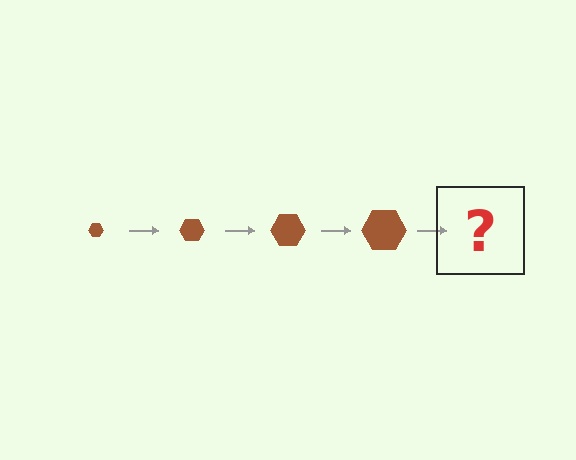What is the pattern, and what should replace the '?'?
The pattern is that the hexagon gets progressively larger each step. The '?' should be a brown hexagon, larger than the previous one.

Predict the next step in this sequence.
The next step is a brown hexagon, larger than the previous one.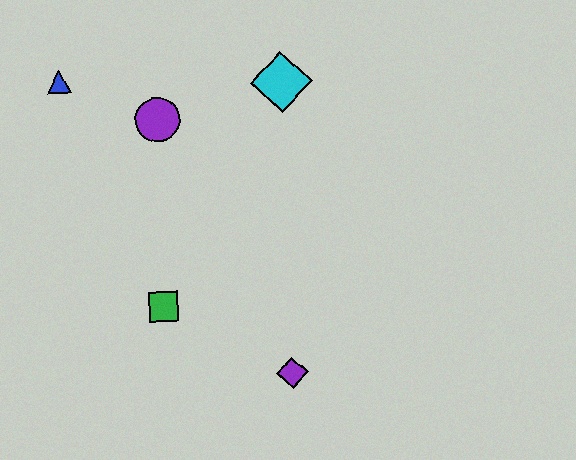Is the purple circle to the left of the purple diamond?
Yes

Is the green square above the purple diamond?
Yes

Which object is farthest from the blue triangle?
The purple diamond is farthest from the blue triangle.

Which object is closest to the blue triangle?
The purple circle is closest to the blue triangle.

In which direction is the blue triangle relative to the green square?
The blue triangle is above the green square.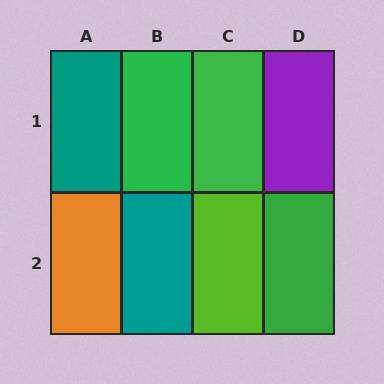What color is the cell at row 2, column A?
Orange.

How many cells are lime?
1 cell is lime.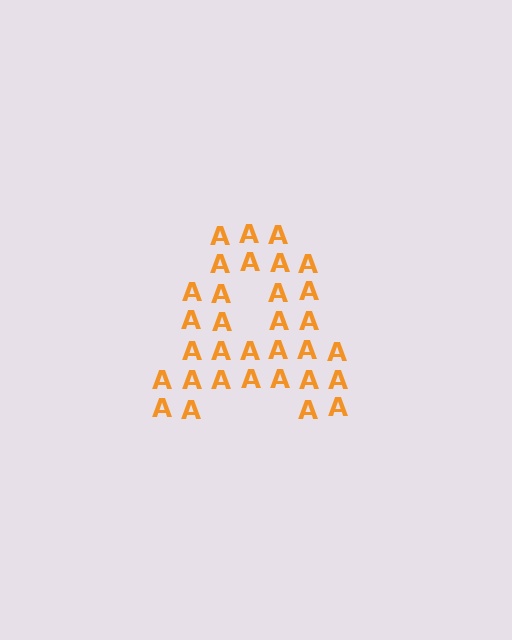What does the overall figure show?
The overall figure shows the letter A.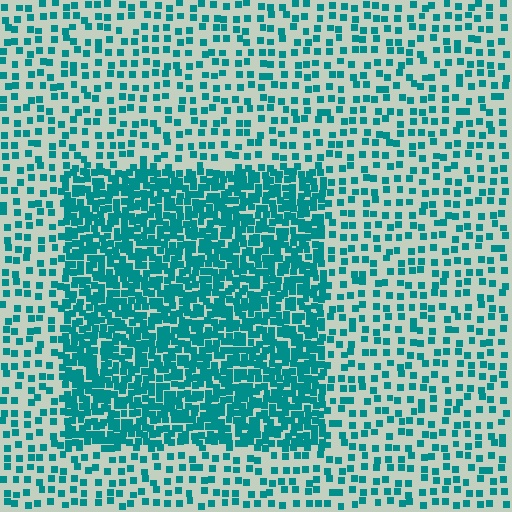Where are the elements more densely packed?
The elements are more densely packed inside the rectangle boundary.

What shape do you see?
I see a rectangle.